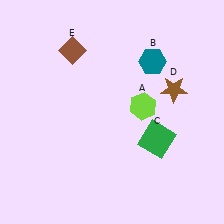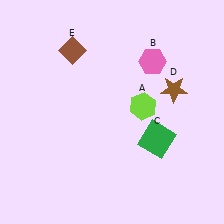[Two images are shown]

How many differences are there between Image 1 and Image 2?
There is 1 difference between the two images.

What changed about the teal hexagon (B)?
In Image 1, B is teal. In Image 2, it changed to pink.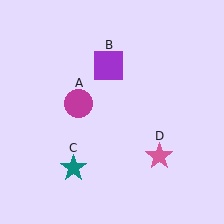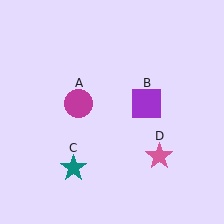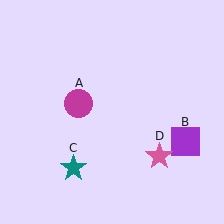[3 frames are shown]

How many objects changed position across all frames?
1 object changed position: purple square (object B).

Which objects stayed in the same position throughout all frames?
Magenta circle (object A) and teal star (object C) and pink star (object D) remained stationary.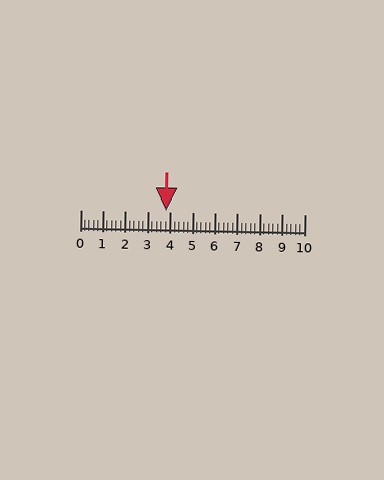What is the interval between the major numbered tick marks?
The major tick marks are spaced 1 units apart.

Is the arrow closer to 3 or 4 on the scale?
The arrow is closer to 4.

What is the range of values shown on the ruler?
The ruler shows values from 0 to 10.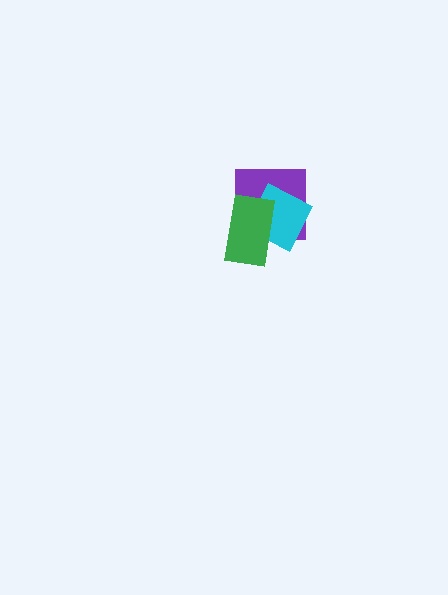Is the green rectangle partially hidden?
No, no other shape covers it.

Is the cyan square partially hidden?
Yes, it is partially covered by another shape.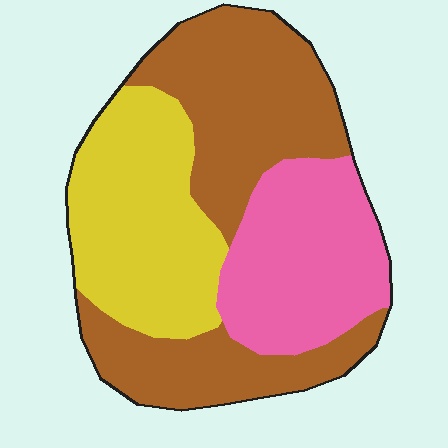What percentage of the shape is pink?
Pink covers roughly 25% of the shape.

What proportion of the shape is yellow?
Yellow covers 30% of the shape.